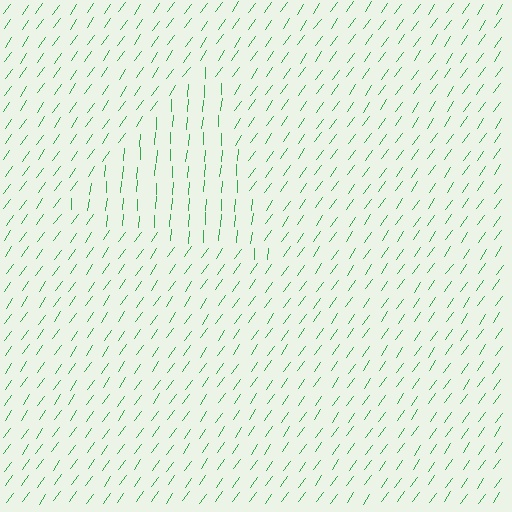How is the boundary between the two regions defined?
The boundary is defined purely by a change in line orientation (approximately 31 degrees difference). All lines are the same color and thickness.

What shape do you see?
I see a triangle.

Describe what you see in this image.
The image is filled with small green line segments. A triangle region in the image has lines oriented differently from the surrounding lines, creating a visible texture boundary.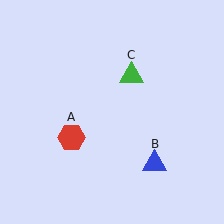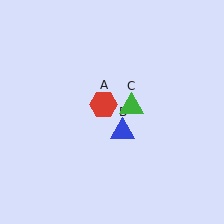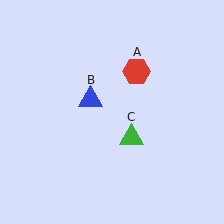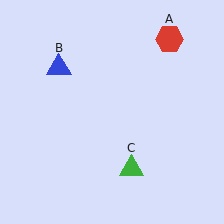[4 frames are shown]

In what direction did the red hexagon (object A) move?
The red hexagon (object A) moved up and to the right.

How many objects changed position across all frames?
3 objects changed position: red hexagon (object A), blue triangle (object B), green triangle (object C).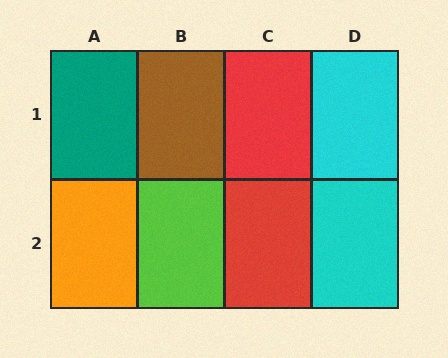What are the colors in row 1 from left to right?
Teal, brown, red, cyan.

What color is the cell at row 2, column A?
Orange.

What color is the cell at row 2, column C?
Red.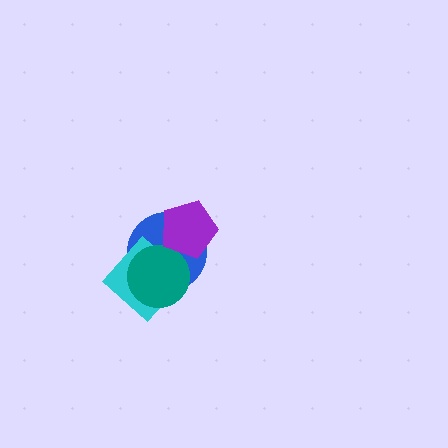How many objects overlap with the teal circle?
2 objects overlap with the teal circle.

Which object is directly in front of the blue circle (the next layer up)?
The cyan diamond is directly in front of the blue circle.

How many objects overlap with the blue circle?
3 objects overlap with the blue circle.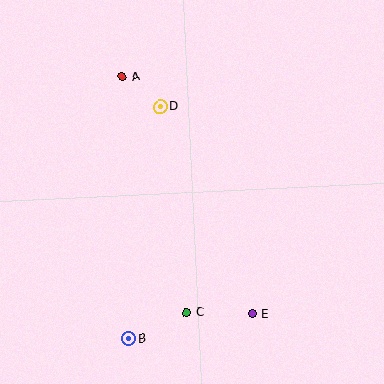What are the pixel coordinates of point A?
Point A is at (122, 77).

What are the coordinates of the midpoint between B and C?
The midpoint between B and C is at (158, 326).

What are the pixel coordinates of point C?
Point C is at (187, 313).